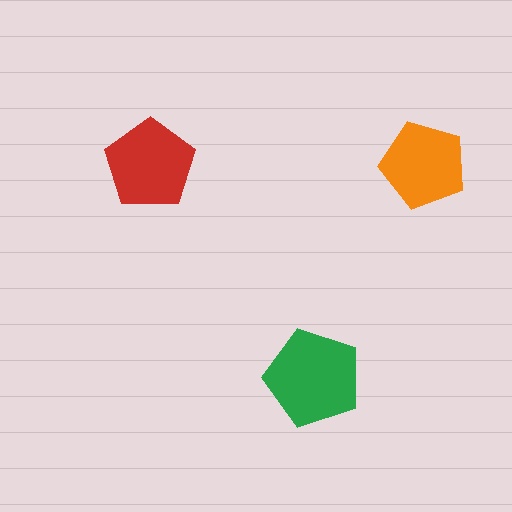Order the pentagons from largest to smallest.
the green one, the red one, the orange one.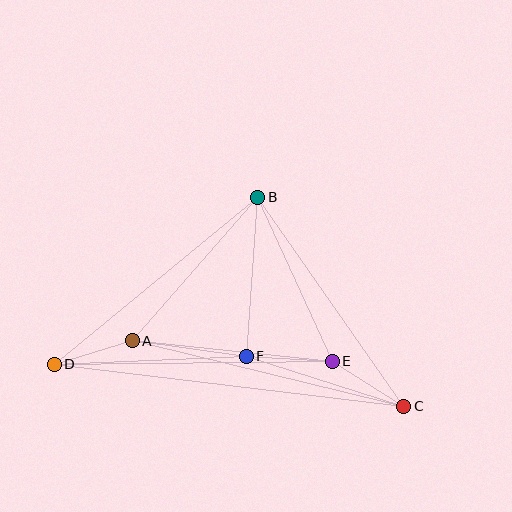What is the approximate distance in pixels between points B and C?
The distance between B and C is approximately 255 pixels.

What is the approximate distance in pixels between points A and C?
The distance between A and C is approximately 279 pixels.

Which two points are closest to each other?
Points A and D are closest to each other.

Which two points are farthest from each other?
Points C and D are farthest from each other.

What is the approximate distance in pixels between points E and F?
The distance between E and F is approximately 86 pixels.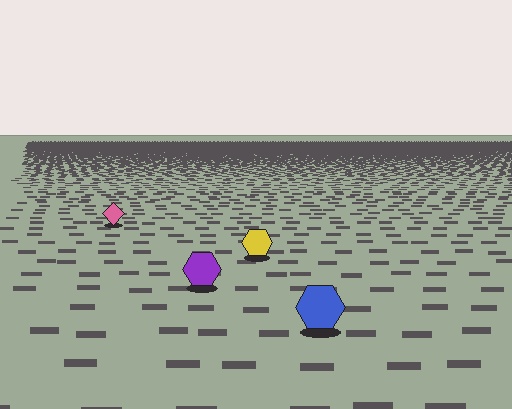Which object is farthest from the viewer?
The pink diamond is farthest from the viewer. It appears smaller and the ground texture around it is denser.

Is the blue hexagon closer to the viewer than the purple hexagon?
Yes. The blue hexagon is closer — you can tell from the texture gradient: the ground texture is coarser near it.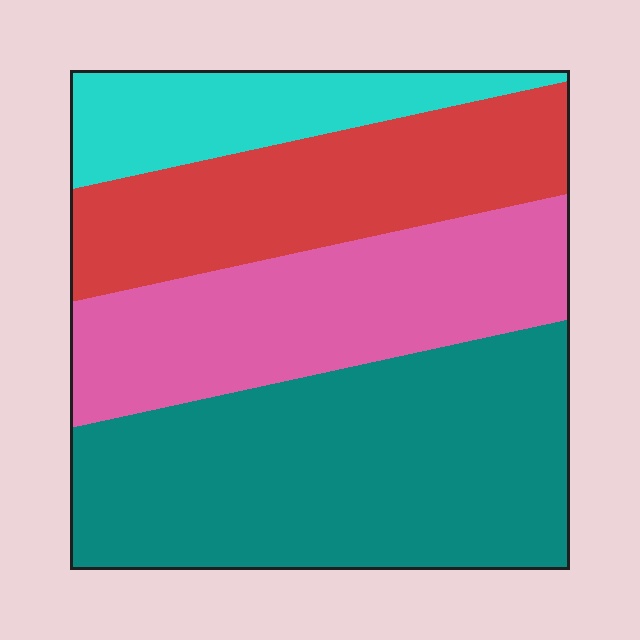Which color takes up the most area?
Teal, at roughly 40%.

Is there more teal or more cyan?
Teal.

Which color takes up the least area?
Cyan, at roughly 15%.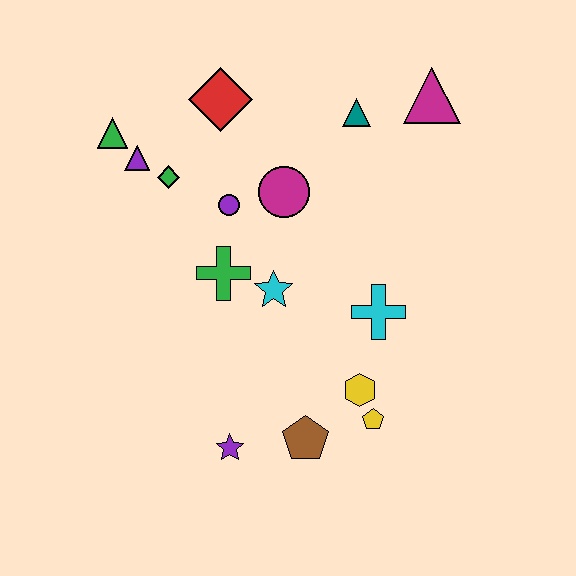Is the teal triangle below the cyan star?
No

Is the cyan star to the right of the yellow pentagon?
No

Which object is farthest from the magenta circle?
The purple star is farthest from the magenta circle.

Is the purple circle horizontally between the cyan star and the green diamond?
Yes